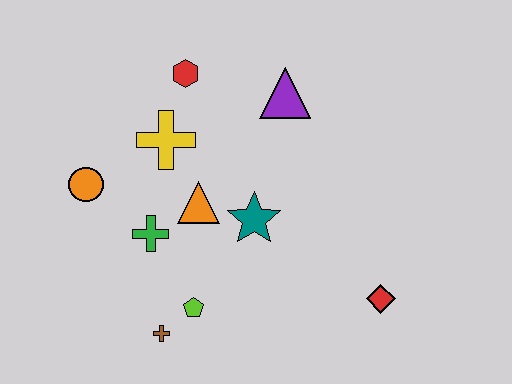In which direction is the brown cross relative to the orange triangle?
The brown cross is below the orange triangle.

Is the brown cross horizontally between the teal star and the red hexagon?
No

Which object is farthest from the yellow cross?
The red diamond is farthest from the yellow cross.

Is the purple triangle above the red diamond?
Yes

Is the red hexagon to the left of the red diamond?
Yes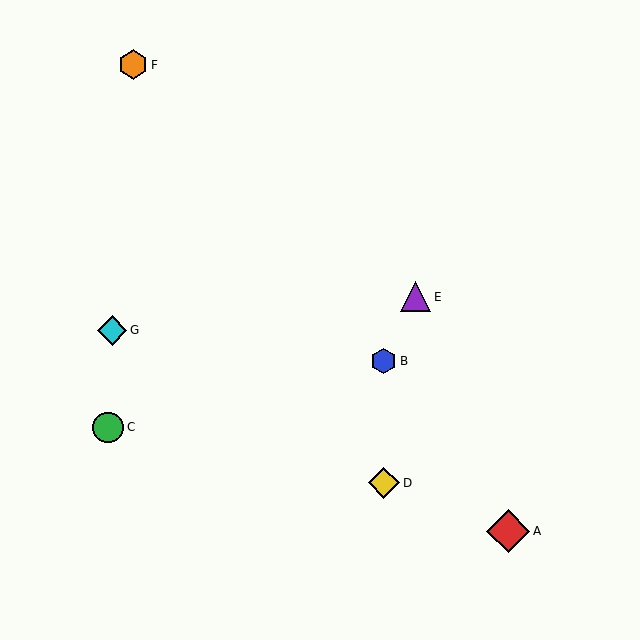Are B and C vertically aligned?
No, B is at x≈384 and C is at x≈108.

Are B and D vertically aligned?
Yes, both are at x≈384.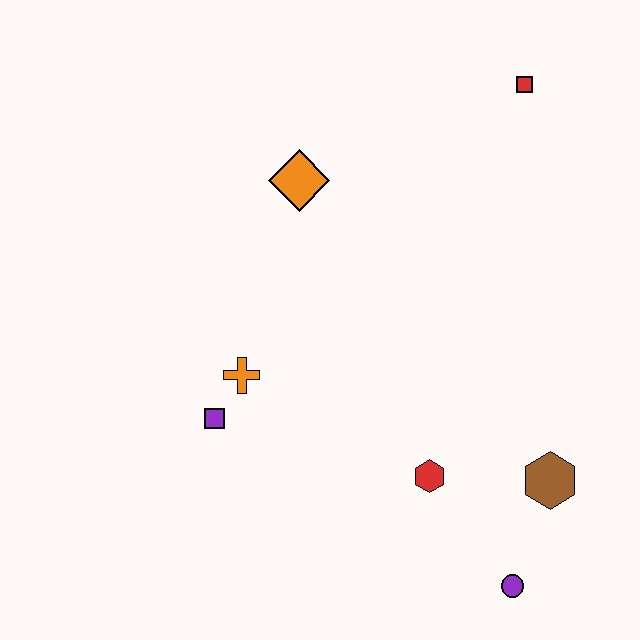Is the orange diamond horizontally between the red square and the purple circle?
No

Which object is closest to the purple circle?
The brown hexagon is closest to the purple circle.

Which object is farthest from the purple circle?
The red square is farthest from the purple circle.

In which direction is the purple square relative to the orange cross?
The purple square is below the orange cross.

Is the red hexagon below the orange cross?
Yes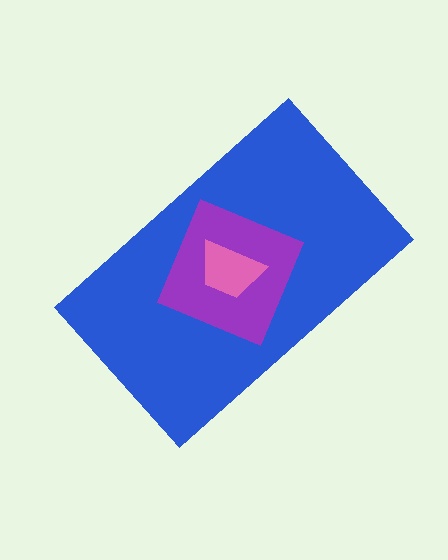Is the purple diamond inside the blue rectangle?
Yes.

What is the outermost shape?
The blue rectangle.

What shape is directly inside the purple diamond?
The pink trapezoid.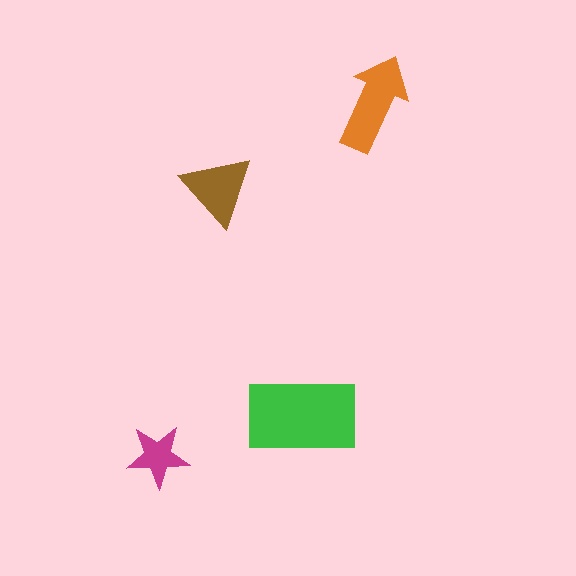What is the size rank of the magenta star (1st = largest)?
4th.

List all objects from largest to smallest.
The green rectangle, the orange arrow, the brown triangle, the magenta star.